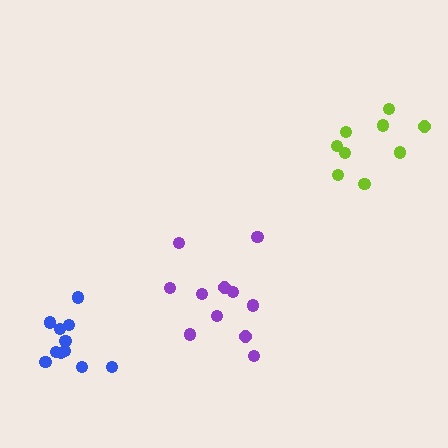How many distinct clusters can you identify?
There are 3 distinct clusters.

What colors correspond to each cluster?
The clusters are colored: purple, lime, blue.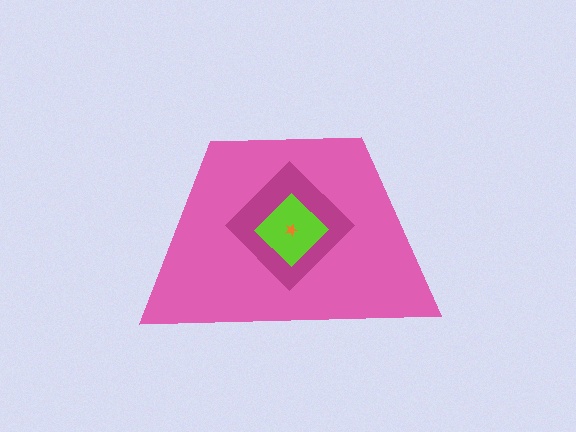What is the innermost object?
The orange star.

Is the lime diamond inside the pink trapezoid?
Yes.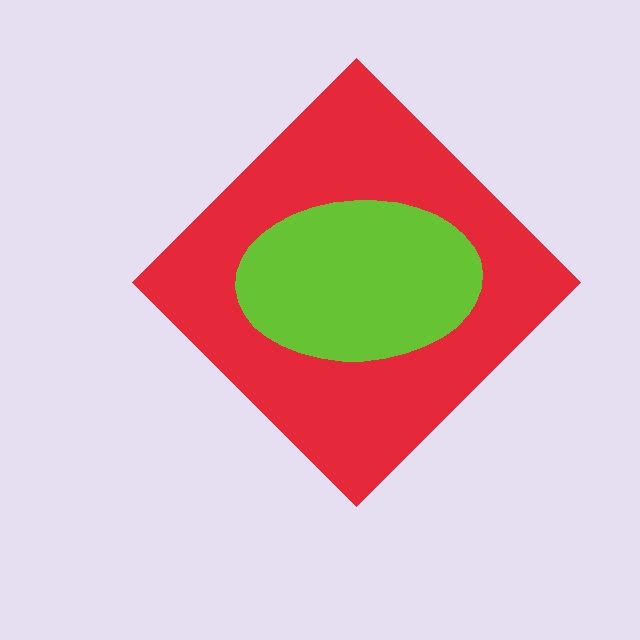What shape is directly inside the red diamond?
The lime ellipse.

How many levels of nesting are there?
2.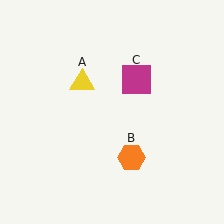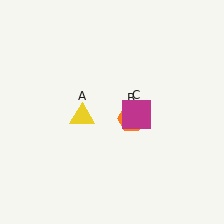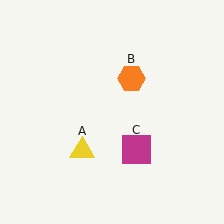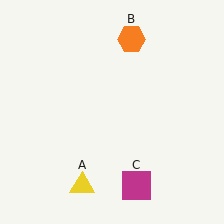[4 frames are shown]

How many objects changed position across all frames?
3 objects changed position: yellow triangle (object A), orange hexagon (object B), magenta square (object C).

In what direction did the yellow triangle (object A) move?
The yellow triangle (object A) moved down.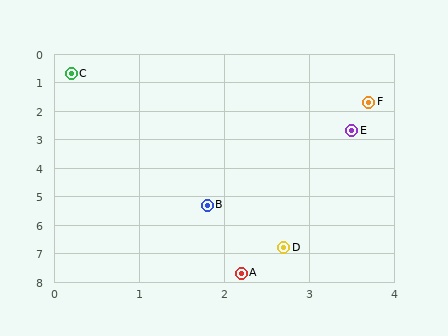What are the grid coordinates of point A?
Point A is at approximately (2.2, 7.7).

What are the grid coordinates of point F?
Point F is at approximately (3.7, 1.7).